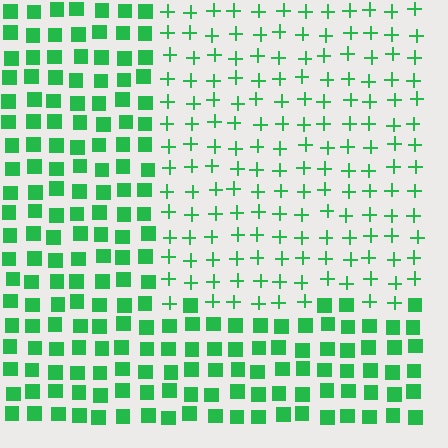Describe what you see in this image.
The image is filled with small green elements arranged in a uniform grid. A rectangle-shaped region contains plus signs, while the surrounding area contains squares. The boundary is defined purely by the change in element shape.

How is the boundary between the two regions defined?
The boundary is defined by a change in element shape: plus signs inside vs. squares outside. All elements share the same color and spacing.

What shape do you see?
I see a rectangle.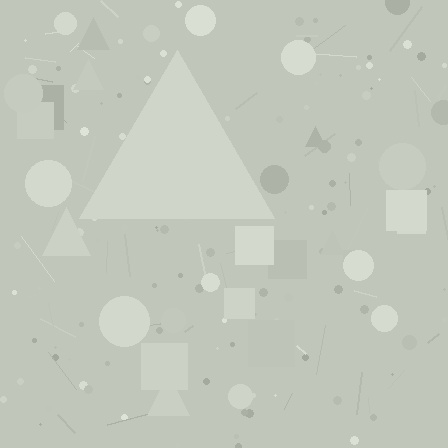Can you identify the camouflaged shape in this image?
The camouflaged shape is a triangle.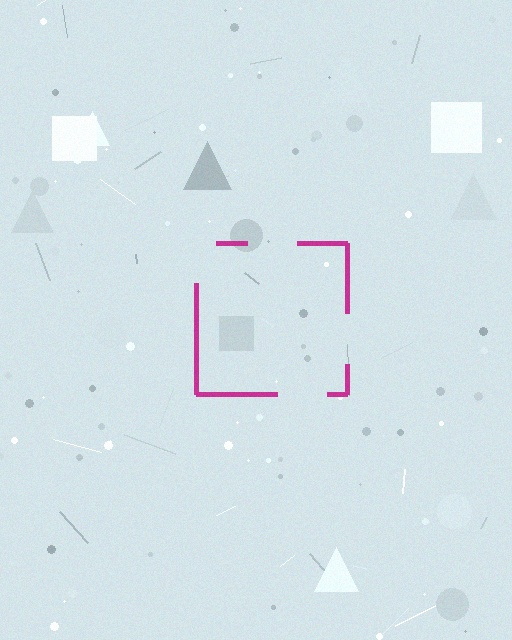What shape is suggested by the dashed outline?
The dashed outline suggests a square.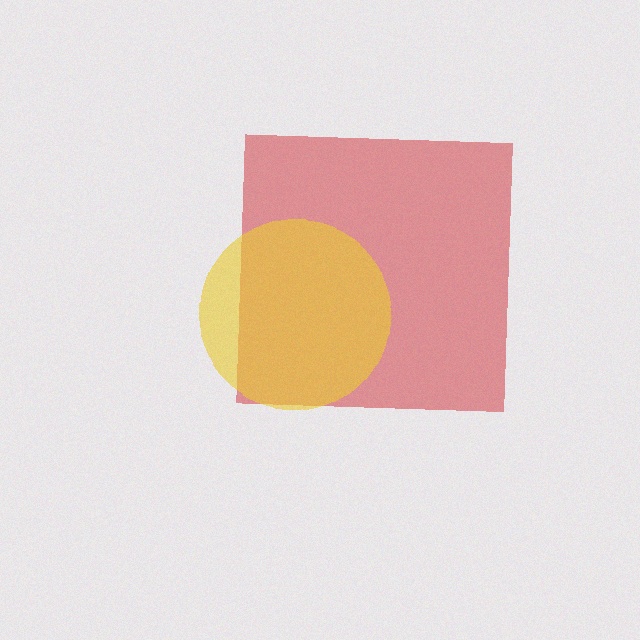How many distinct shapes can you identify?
There are 2 distinct shapes: a red square, a yellow circle.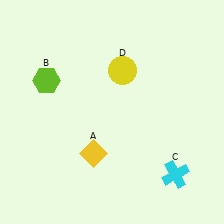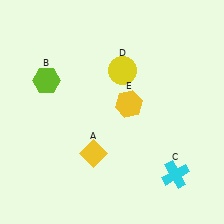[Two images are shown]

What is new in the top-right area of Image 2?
A yellow hexagon (E) was added in the top-right area of Image 2.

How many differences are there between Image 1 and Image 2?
There is 1 difference between the two images.